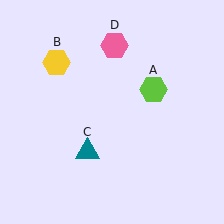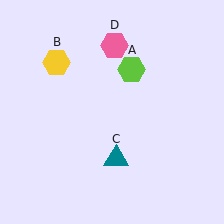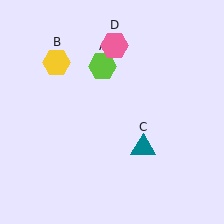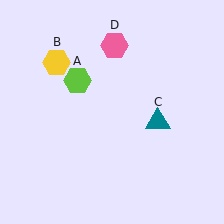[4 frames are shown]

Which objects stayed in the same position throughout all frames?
Yellow hexagon (object B) and pink hexagon (object D) remained stationary.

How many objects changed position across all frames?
2 objects changed position: lime hexagon (object A), teal triangle (object C).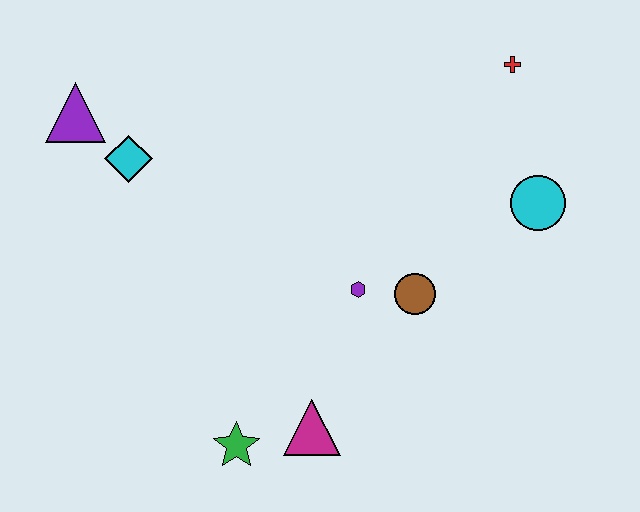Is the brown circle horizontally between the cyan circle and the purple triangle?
Yes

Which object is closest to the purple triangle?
The cyan diamond is closest to the purple triangle.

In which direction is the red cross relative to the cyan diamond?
The red cross is to the right of the cyan diamond.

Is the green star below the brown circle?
Yes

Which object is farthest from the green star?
The red cross is farthest from the green star.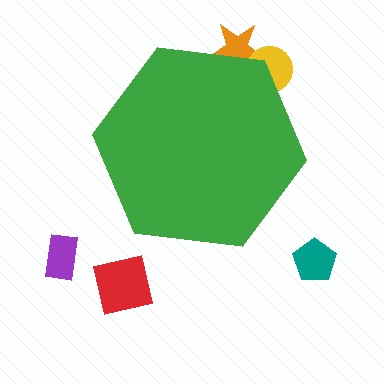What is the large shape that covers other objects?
A green hexagon.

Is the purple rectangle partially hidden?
No, the purple rectangle is fully visible.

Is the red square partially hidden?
No, the red square is fully visible.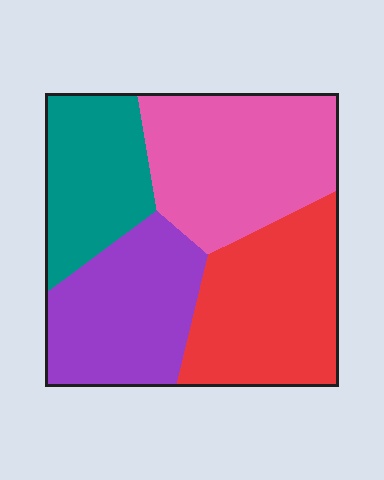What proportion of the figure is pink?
Pink covers around 30% of the figure.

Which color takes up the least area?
Teal, at roughly 20%.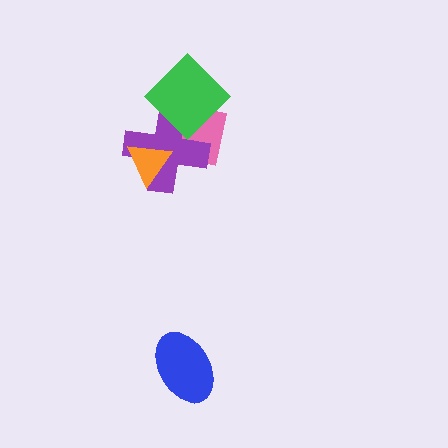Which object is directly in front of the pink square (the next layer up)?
The purple cross is directly in front of the pink square.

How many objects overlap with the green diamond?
2 objects overlap with the green diamond.